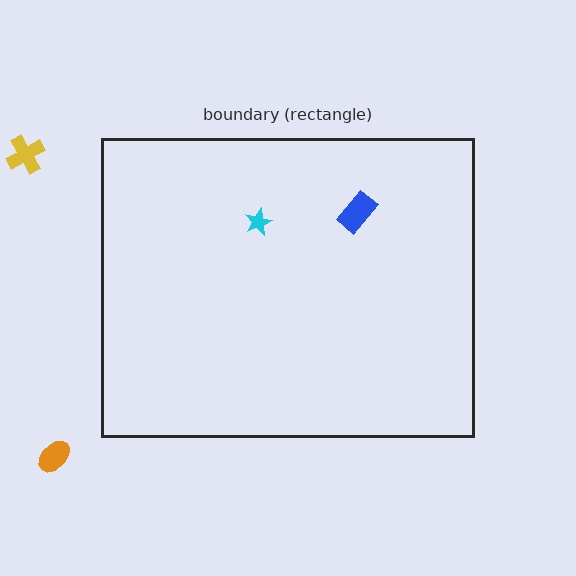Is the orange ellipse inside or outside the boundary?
Outside.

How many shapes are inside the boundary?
2 inside, 2 outside.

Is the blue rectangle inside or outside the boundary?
Inside.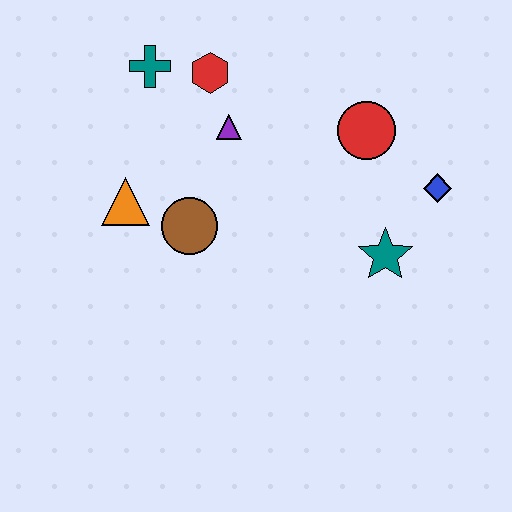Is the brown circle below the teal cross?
Yes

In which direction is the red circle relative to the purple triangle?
The red circle is to the right of the purple triangle.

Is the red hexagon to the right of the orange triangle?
Yes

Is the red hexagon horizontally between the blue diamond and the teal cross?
Yes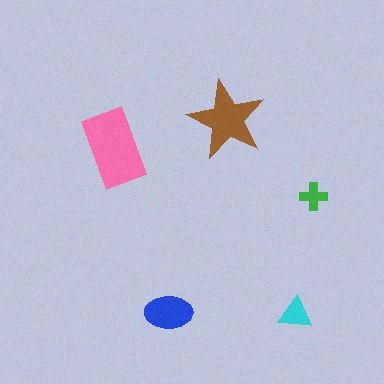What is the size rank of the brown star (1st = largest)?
2nd.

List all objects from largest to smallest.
The pink rectangle, the brown star, the blue ellipse, the cyan triangle, the green cross.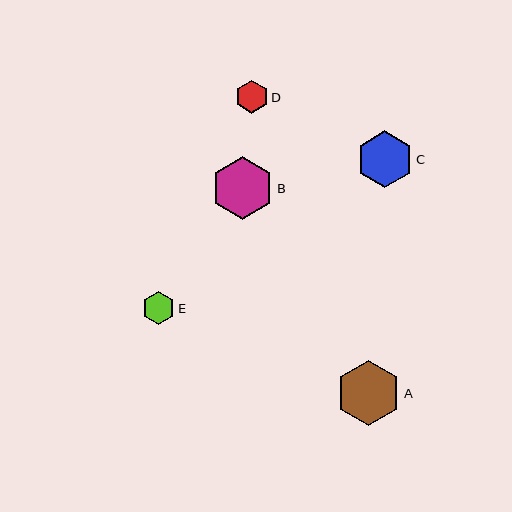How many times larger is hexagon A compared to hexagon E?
Hexagon A is approximately 1.9 times the size of hexagon E.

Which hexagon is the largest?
Hexagon A is the largest with a size of approximately 64 pixels.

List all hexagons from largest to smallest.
From largest to smallest: A, B, C, E, D.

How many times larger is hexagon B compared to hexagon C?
Hexagon B is approximately 1.1 times the size of hexagon C.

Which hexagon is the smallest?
Hexagon D is the smallest with a size of approximately 33 pixels.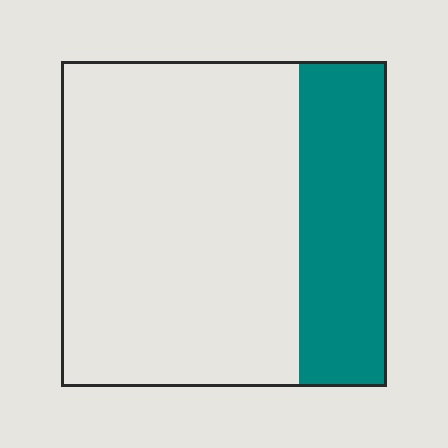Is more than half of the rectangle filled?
No.